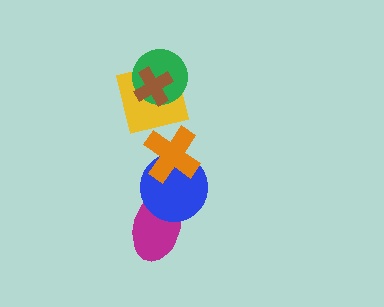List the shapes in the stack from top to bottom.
From top to bottom: the brown cross, the green circle, the yellow square, the orange cross, the blue circle, the magenta ellipse.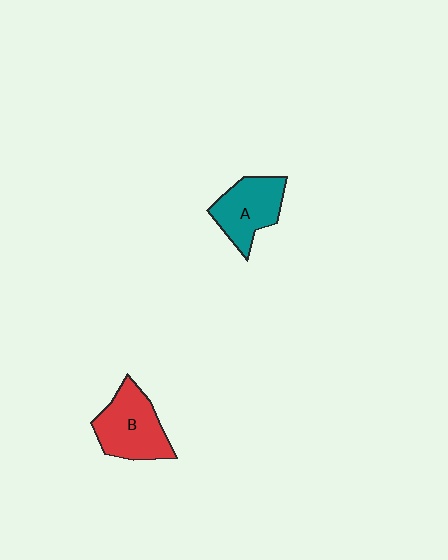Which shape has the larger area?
Shape B (red).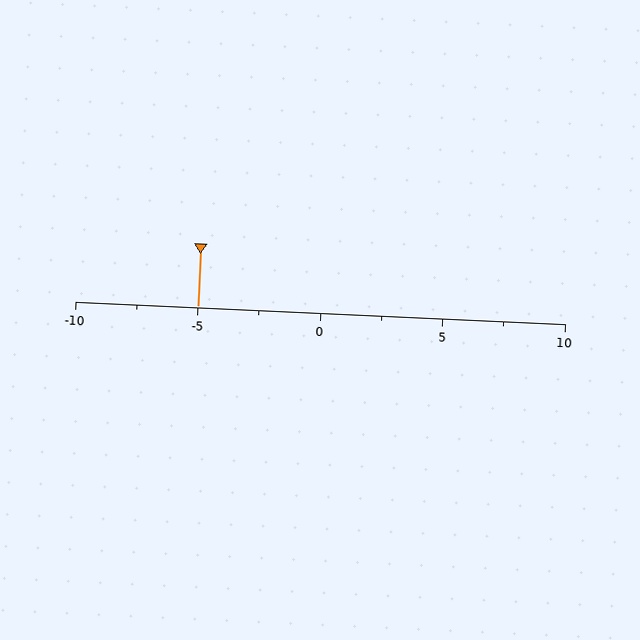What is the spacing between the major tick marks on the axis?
The major ticks are spaced 5 apart.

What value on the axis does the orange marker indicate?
The marker indicates approximately -5.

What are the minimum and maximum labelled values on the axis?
The axis runs from -10 to 10.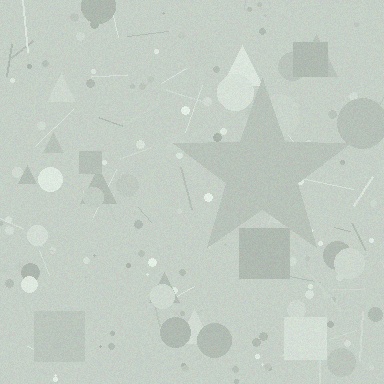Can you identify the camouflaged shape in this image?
The camouflaged shape is a star.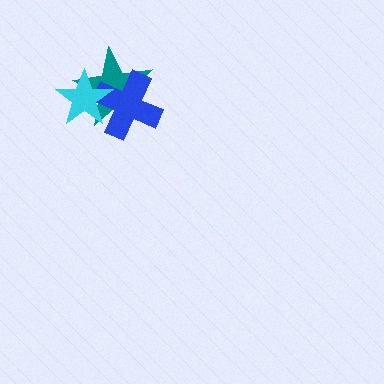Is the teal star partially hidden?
Yes, it is partially covered by another shape.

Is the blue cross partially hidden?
Yes, it is partially covered by another shape.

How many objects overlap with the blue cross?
2 objects overlap with the blue cross.